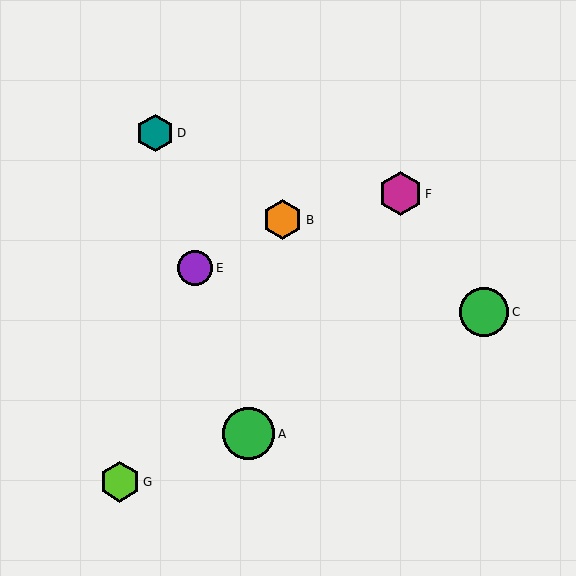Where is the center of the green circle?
The center of the green circle is at (249, 434).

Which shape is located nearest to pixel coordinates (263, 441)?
The green circle (labeled A) at (249, 434) is nearest to that location.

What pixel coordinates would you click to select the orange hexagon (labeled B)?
Click at (283, 220) to select the orange hexagon B.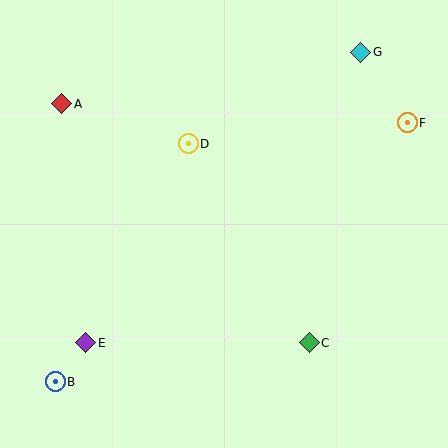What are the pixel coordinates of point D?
Point D is at (188, 144).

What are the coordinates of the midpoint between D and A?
The midpoint between D and A is at (125, 124).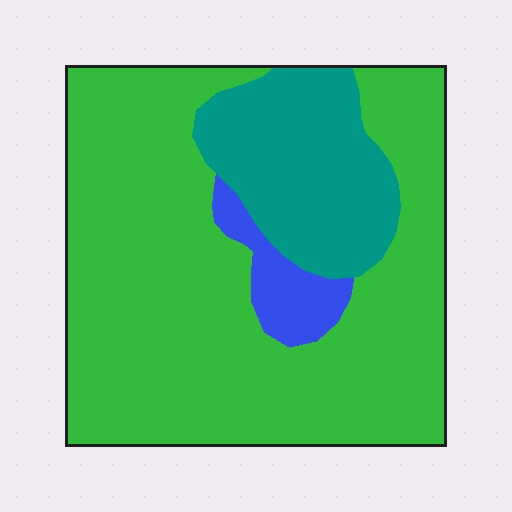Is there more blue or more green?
Green.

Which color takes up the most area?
Green, at roughly 75%.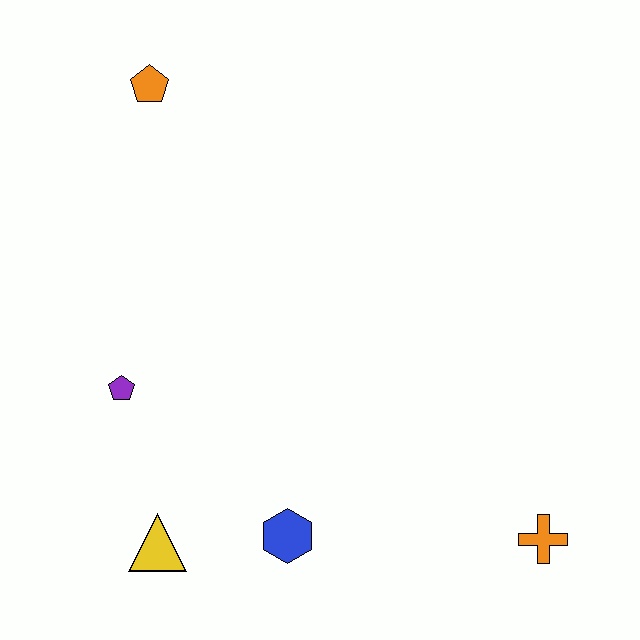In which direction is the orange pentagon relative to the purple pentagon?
The orange pentagon is above the purple pentagon.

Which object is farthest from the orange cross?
The orange pentagon is farthest from the orange cross.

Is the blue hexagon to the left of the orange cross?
Yes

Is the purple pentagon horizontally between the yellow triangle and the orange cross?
No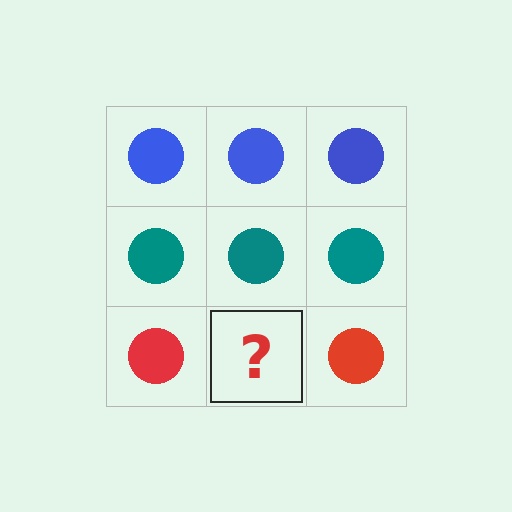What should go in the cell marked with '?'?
The missing cell should contain a red circle.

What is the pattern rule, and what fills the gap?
The rule is that each row has a consistent color. The gap should be filled with a red circle.